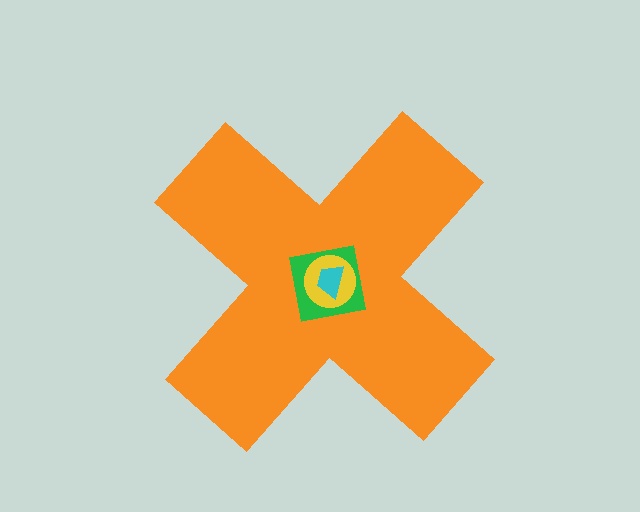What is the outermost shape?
The orange cross.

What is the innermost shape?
The cyan trapezoid.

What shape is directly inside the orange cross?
The green square.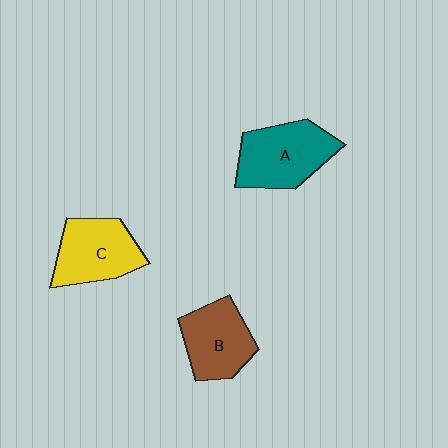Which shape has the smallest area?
Shape B (brown).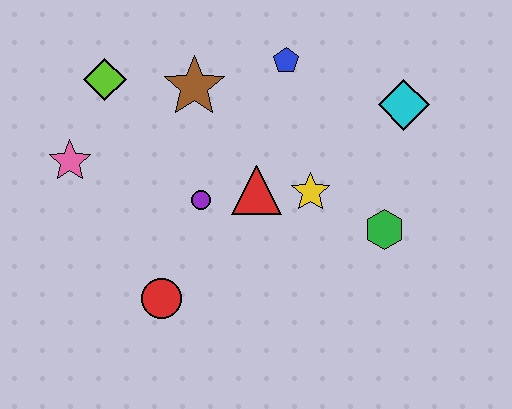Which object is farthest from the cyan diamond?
The pink star is farthest from the cyan diamond.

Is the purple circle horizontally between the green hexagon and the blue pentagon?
No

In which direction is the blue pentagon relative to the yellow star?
The blue pentagon is above the yellow star.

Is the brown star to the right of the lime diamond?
Yes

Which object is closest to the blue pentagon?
The brown star is closest to the blue pentagon.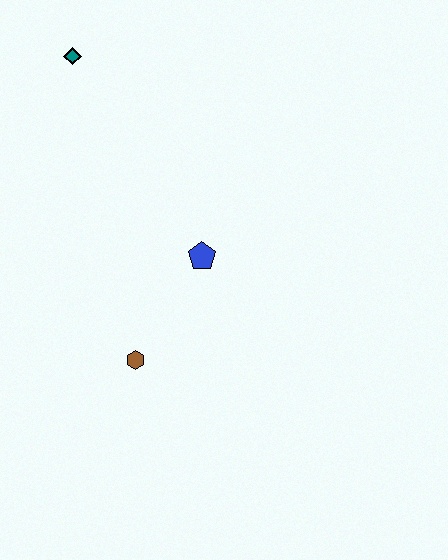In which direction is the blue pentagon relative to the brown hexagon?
The blue pentagon is above the brown hexagon.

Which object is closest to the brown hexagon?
The blue pentagon is closest to the brown hexagon.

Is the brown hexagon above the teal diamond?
No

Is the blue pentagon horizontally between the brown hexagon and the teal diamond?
No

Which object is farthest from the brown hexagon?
The teal diamond is farthest from the brown hexagon.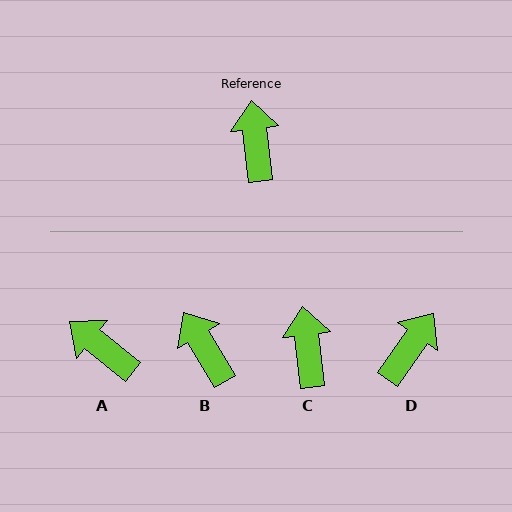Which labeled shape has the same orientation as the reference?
C.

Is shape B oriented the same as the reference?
No, it is off by about 24 degrees.